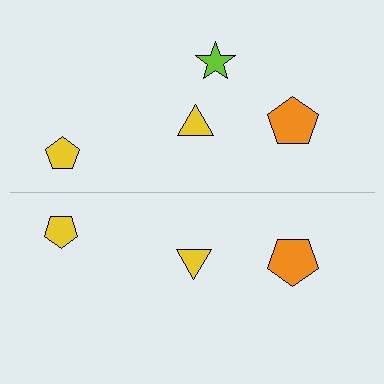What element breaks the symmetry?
A lime star is missing from the bottom side.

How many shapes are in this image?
There are 7 shapes in this image.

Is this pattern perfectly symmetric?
No, the pattern is not perfectly symmetric. A lime star is missing from the bottom side.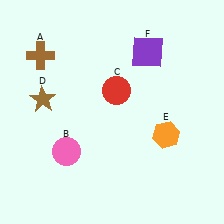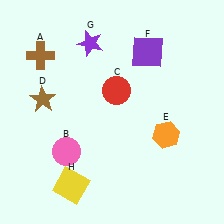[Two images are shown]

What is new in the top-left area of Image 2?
A purple star (G) was added in the top-left area of Image 2.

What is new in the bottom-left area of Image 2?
A yellow square (H) was added in the bottom-left area of Image 2.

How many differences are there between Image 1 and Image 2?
There are 2 differences between the two images.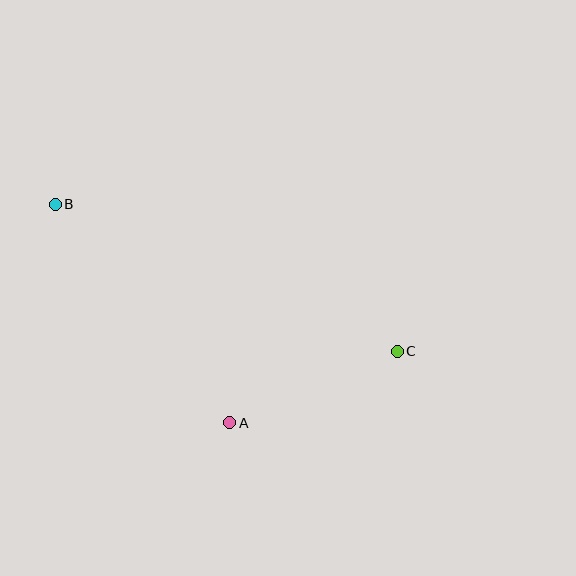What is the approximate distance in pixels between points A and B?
The distance between A and B is approximately 280 pixels.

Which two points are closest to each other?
Points A and C are closest to each other.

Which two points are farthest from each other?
Points B and C are farthest from each other.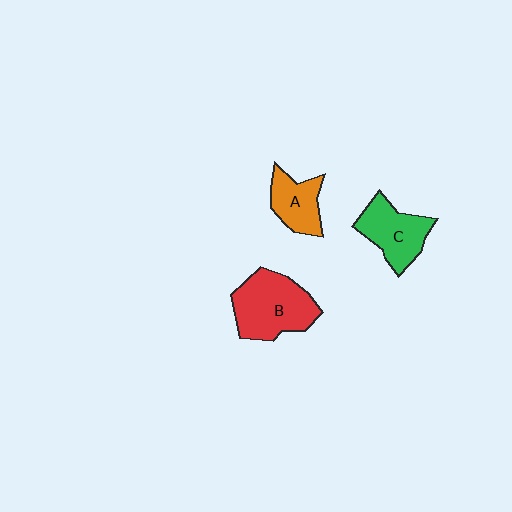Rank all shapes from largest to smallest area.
From largest to smallest: B (red), C (green), A (orange).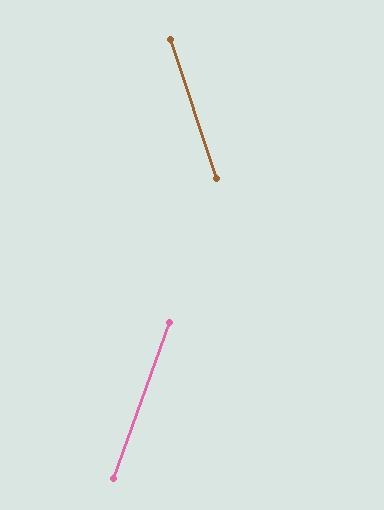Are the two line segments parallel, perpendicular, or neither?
Neither parallel nor perpendicular — they differ by about 38°.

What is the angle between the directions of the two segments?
Approximately 38 degrees.